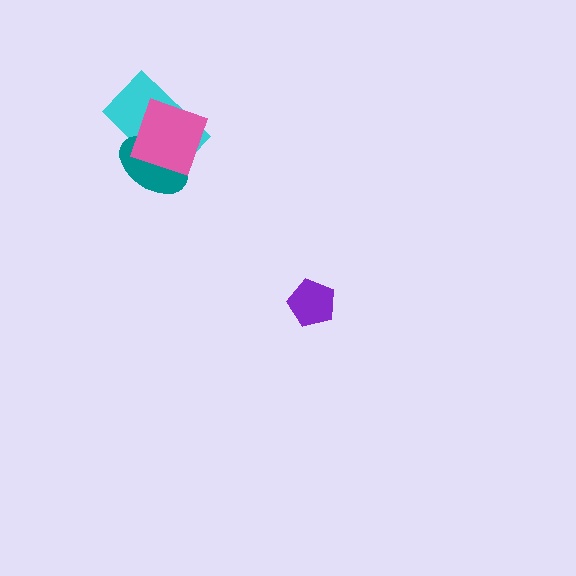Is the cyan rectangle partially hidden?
Yes, it is partially covered by another shape.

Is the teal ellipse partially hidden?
Yes, it is partially covered by another shape.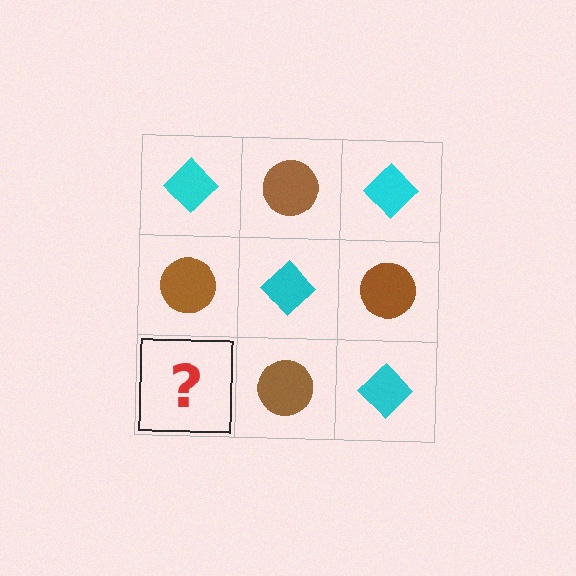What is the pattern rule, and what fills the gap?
The rule is that it alternates cyan diamond and brown circle in a checkerboard pattern. The gap should be filled with a cyan diamond.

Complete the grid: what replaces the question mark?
The question mark should be replaced with a cyan diamond.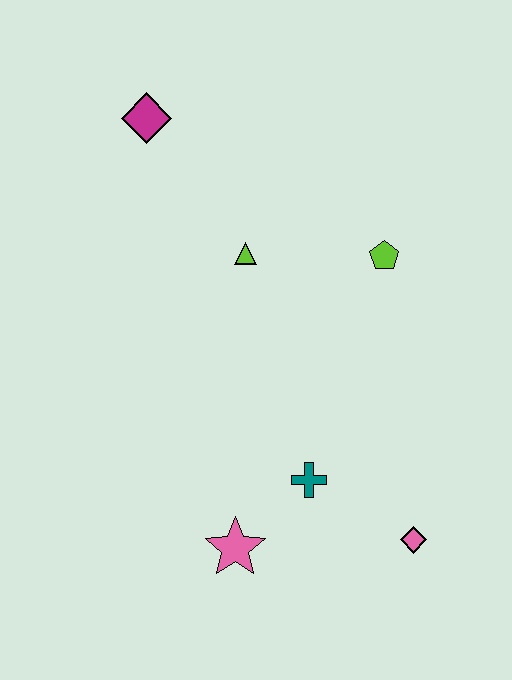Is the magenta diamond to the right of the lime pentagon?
No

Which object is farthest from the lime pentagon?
The pink star is farthest from the lime pentagon.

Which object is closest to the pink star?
The teal cross is closest to the pink star.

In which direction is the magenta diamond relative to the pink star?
The magenta diamond is above the pink star.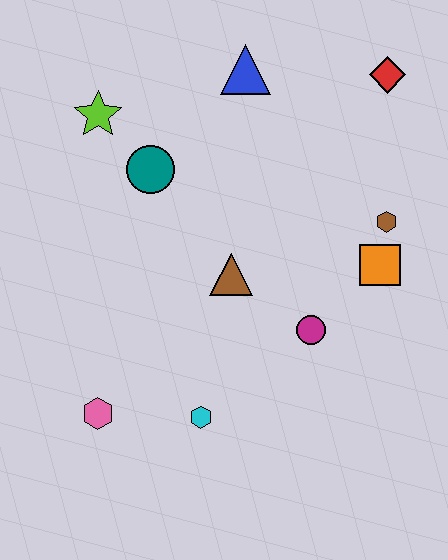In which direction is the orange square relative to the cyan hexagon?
The orange square is to the right of the cyan hexagon.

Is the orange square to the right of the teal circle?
Yes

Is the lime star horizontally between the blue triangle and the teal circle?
No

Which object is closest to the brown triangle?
The magenta circle is closest to the brown triangle.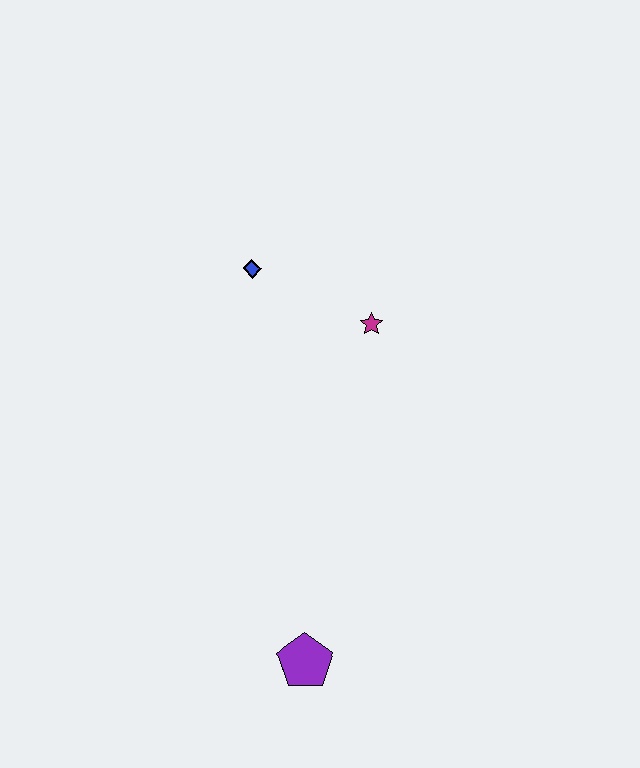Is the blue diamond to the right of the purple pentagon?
No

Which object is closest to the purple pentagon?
The magenta star is closest to the purple pentagon.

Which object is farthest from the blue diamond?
The purple pentagon is farthest from the blue diamond.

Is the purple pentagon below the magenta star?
Yes